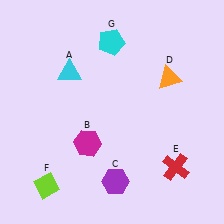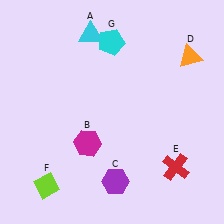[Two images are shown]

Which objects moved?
The objects that moved are: the cyan triangle (A), the orange triangle (D).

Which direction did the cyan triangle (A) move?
The cyan triangle (A) moved up.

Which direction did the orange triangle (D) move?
The orange triangle (D) moved up.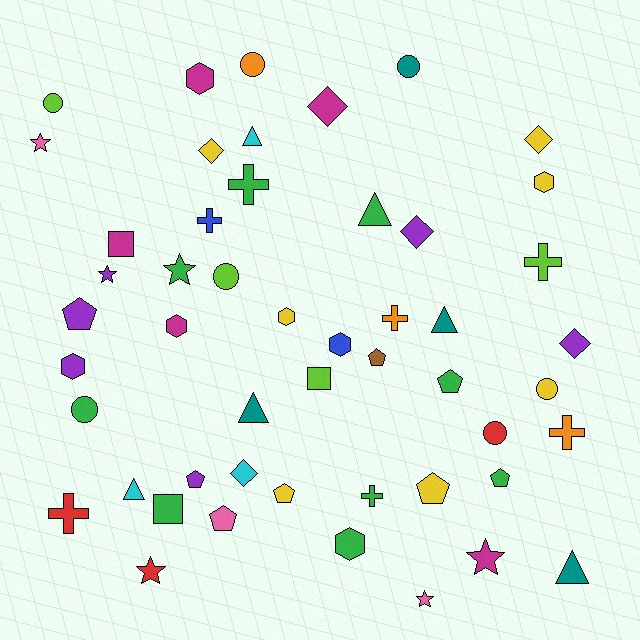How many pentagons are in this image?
There are 8 pentagons.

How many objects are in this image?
There are 50 objects.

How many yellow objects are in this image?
There are 7 yellow objects.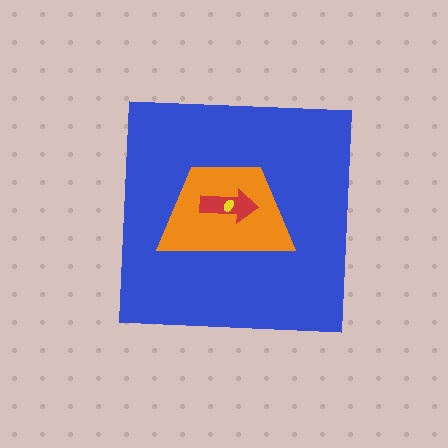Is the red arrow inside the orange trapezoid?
Yes.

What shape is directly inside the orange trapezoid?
The red arrow.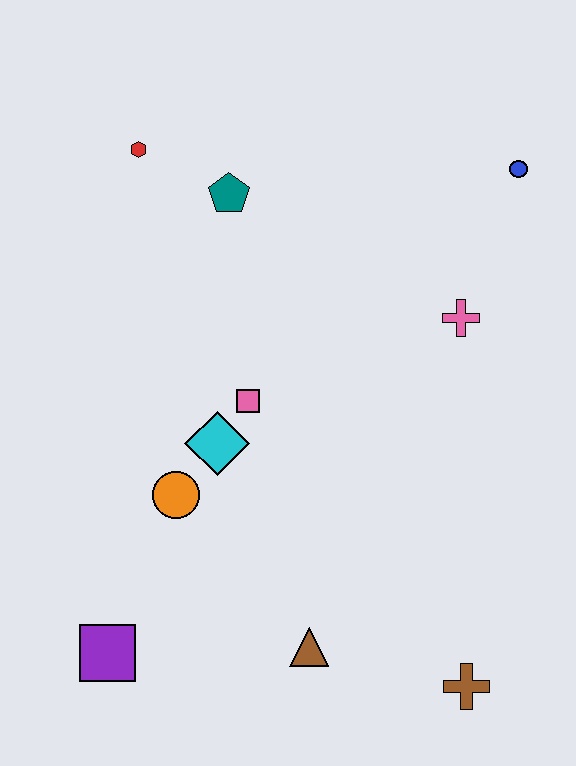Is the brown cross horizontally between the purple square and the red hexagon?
No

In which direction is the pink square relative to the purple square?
The pink square is above the purple square.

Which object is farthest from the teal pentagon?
The brown cross is farthest from the teal pentagon.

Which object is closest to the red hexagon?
The teal pentagon is closest to the red hexagon.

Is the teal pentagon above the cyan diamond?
Yes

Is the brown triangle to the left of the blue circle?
Yes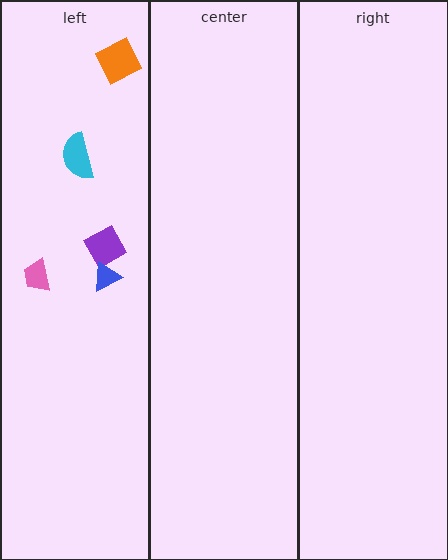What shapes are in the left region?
The purple square, the blue triangle, the cyan semicircle, the orange diamond, the pink trapezoid.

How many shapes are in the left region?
5.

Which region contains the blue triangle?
The left region.